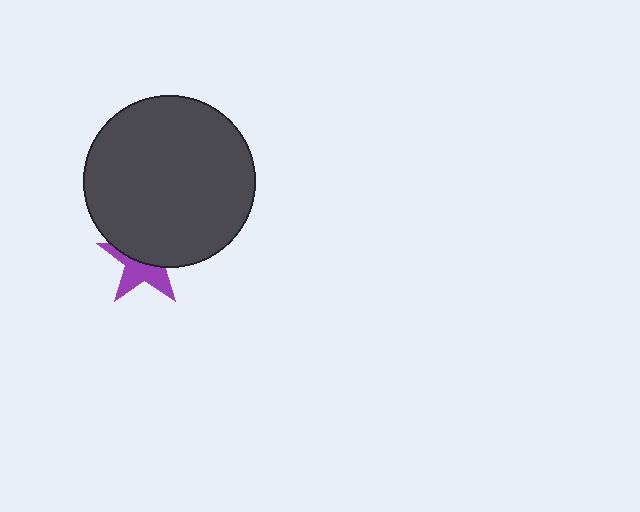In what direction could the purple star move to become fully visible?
The purple star could move down. That would shift it out from behind the dark gray circle entirely.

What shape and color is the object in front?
The object in front is a dark gray circle.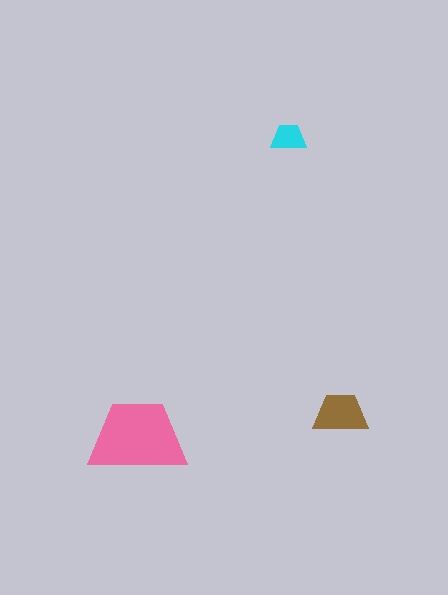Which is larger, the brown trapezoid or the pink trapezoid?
The pink one.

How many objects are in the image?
There are 3 objects in the image.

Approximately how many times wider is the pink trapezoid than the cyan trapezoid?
About 2.5 times wider.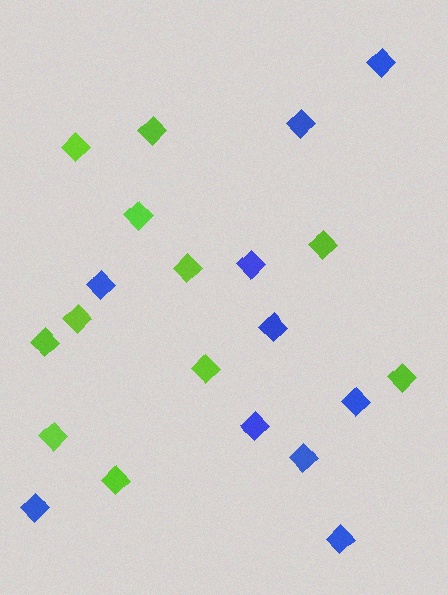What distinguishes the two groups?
There are 2 groups: one group of lime diamonds (11) and one group of blue diamonds (10).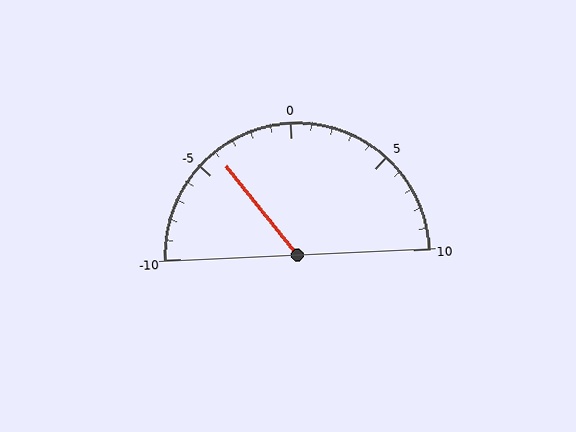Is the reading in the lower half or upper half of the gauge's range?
The reading is in the lower half of the range (-10 to 10).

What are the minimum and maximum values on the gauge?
The gauge ranges from -10 to 10.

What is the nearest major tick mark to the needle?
The nearest major tick mark is -5.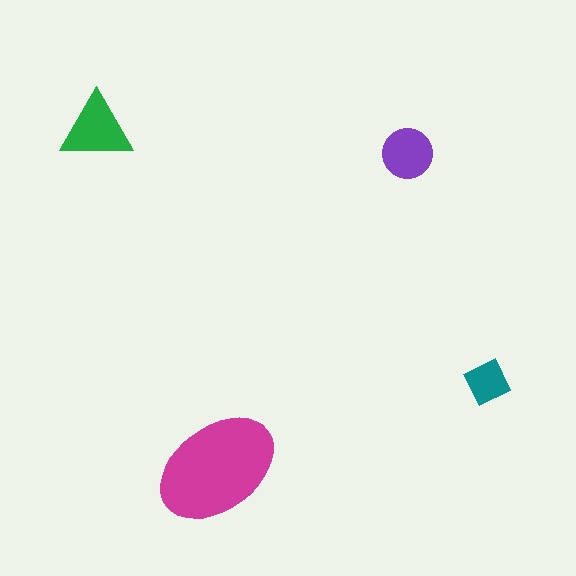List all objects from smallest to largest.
The teal diamond, the purple circle, the green triangle, the magenta ellipse.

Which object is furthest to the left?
The green triangle is leftmost.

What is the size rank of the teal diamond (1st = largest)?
4th.